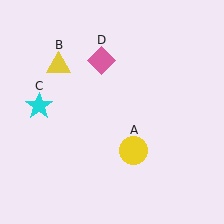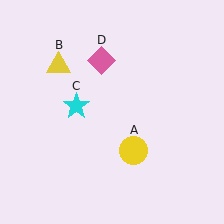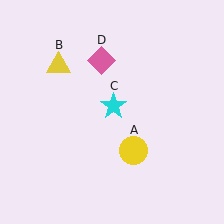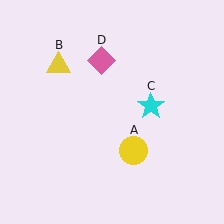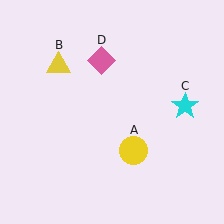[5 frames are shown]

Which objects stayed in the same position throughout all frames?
Yellow circle (object A) and yellow triangle (object B) and pink diamond (object D) remained stationary.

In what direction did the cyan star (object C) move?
The cyan star (object C) moved right.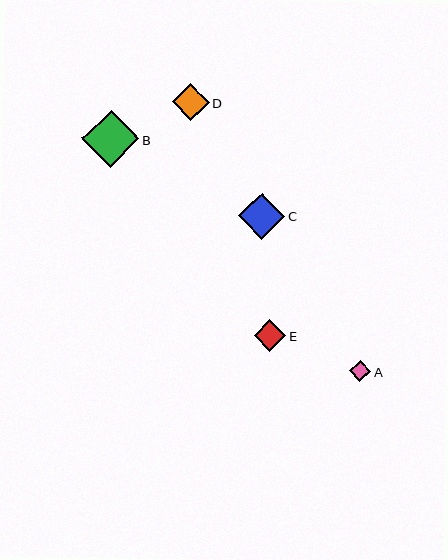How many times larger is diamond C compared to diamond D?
Diamond C is approximately 1.3 times the size of diamond D.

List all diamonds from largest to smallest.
From largest to smallest: B, C, D, E, A.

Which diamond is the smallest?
Diamond A is the smallest with a size of approximately 21 pixels.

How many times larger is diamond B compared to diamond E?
Diamond B is approximately 1.8 times the size of diamond E.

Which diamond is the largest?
Diamond B is the largest with a size of approximately 57 pixels.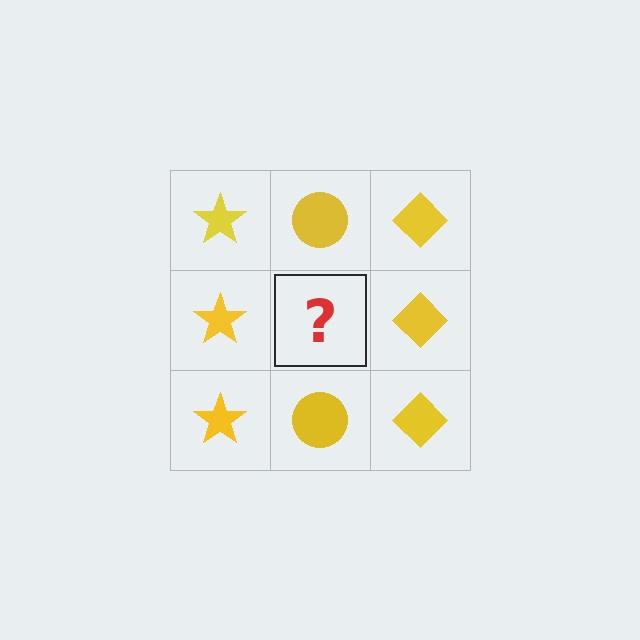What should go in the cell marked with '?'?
The missing cell should contain a yellow circle.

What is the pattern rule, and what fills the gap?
The rule is that each column has a consistent shape. The gap should be filled with a yellow circle.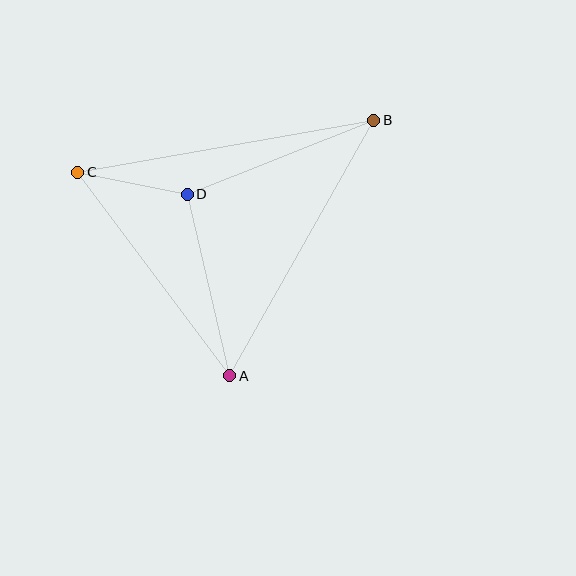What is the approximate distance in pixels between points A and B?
The distance between A and B is approximately 293 pixels.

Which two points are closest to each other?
Points C and D are closest to each other.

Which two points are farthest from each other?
Points B and C are farthest from each other.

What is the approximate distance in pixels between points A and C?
The distance between A and C is approximately 254 pixels.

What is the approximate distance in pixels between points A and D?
The distance between A and D is approximately 187 pixels.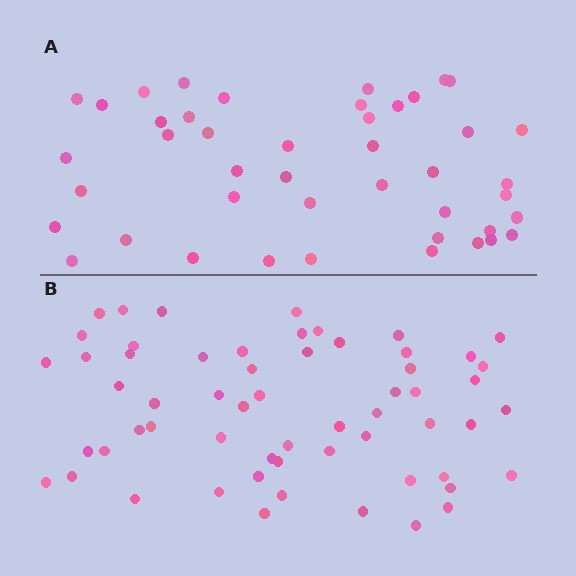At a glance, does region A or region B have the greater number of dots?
Region B (the bottom region) has more dots.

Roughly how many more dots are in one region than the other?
Region B has approximately 15 more dots than region A.